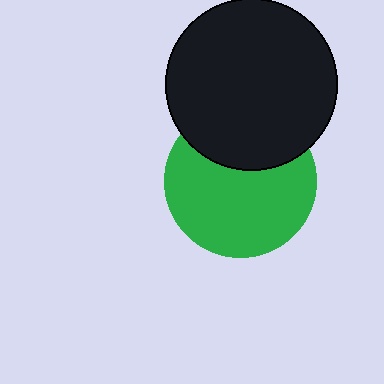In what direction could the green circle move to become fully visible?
The green circle could move down. That would shift it out from behind the black circle entirely.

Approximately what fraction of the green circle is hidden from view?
Roughly 32% of the green circle is hidden behind the black circle.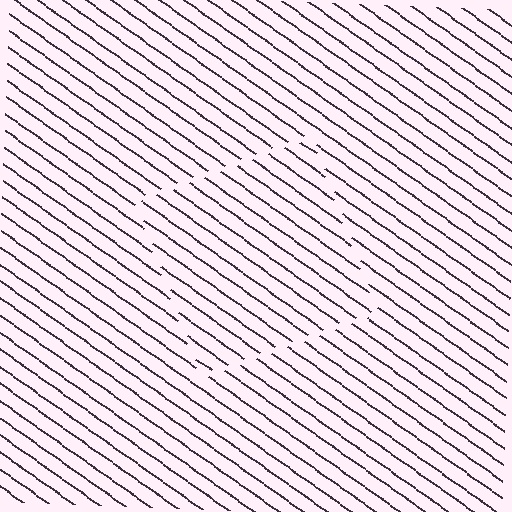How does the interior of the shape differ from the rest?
The interior of the shape contains the same grating, shifted by half a period — the contour is defined by the phase discontinuity where line-ends from the inner and outer gratings abut.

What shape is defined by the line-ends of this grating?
An illusory square. The interior of the shape contains the same grating, shifted by half a period — the contour is defined by the phase discontinuity where line-ends from the inner and outer gratings abut.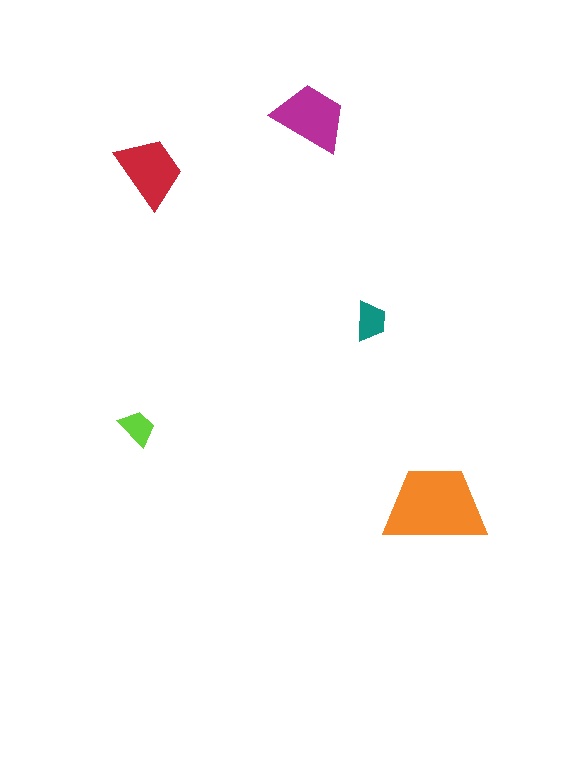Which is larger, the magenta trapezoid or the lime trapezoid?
The magenta one.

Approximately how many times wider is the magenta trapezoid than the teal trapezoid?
About 2 times wider.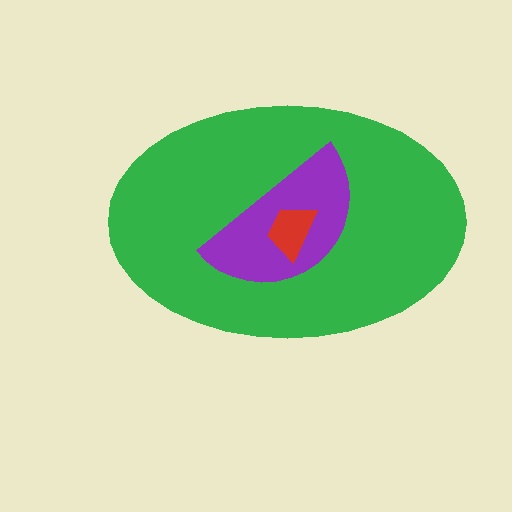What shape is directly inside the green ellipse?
The purple semicircle.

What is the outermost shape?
The green ellipse.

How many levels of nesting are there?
3.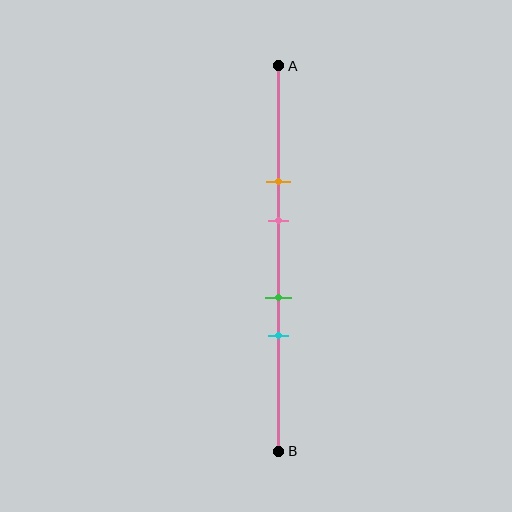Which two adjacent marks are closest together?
The green and cyan marks are the closest adjacent pair.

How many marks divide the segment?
There are 4 marks dividing the segment.